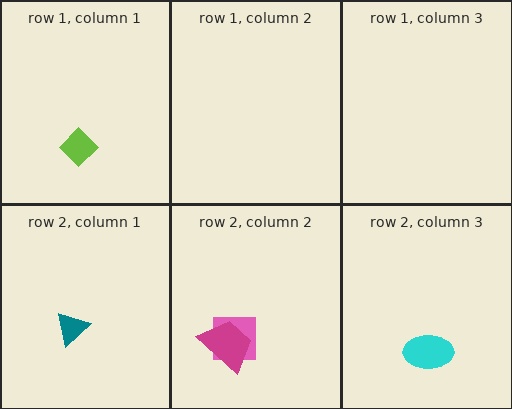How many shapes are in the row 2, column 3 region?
1.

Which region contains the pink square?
The row 2, column 2 region.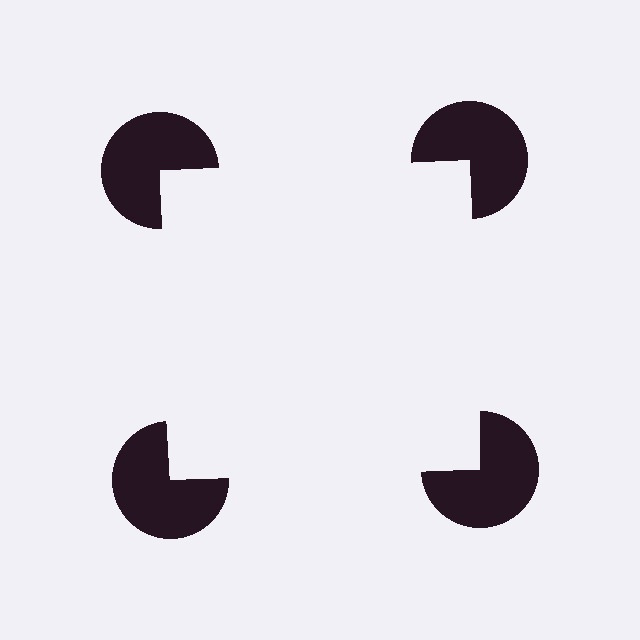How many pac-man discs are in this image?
There are 4 — one at each vertex of the illusory square.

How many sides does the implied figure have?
4 sides.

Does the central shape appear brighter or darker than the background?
It typically appears slightly brighter than the background, even though no actual brightness change is drawn.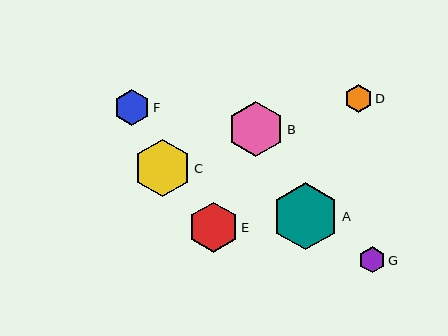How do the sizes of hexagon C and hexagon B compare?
Hexagon C and hexagon B are approximately the same size.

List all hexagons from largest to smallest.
From largest to smallest: A, C, B, E, F, D, G.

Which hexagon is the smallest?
Hexagon G is the smallest with a size of approximately 26 pixels.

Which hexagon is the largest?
Hexagon A is the largest with a size of approximately 67 pixels.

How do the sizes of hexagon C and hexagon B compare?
Hexagon C and hexagon B are approximately the same size.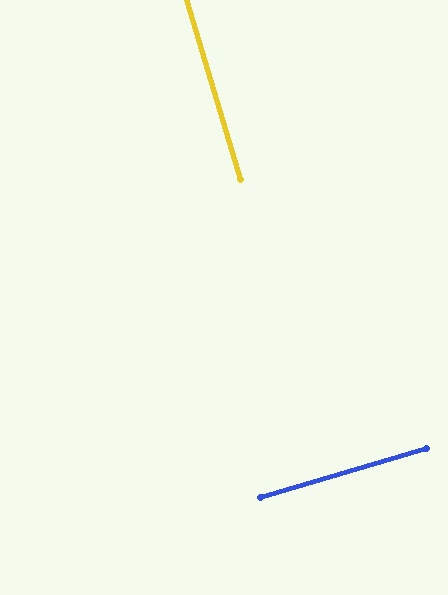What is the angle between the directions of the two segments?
Approximately 90 degrees.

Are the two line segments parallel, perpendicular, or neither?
Perpendicular — they meet at approximately 90°.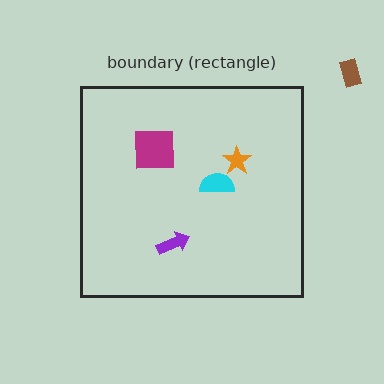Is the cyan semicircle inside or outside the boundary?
Inside.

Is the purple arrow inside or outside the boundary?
Inside.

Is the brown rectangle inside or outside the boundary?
Outside.